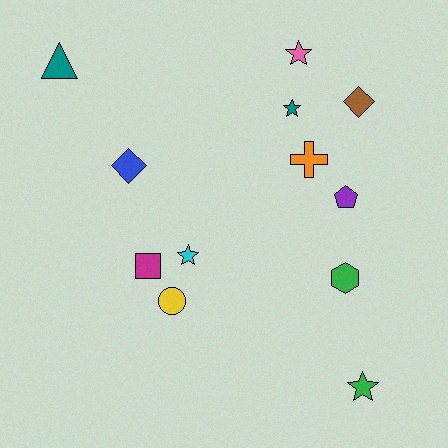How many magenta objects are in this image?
There is 1 magenta object.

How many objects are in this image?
There are 12 objects.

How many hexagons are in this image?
There is 1 hexagon.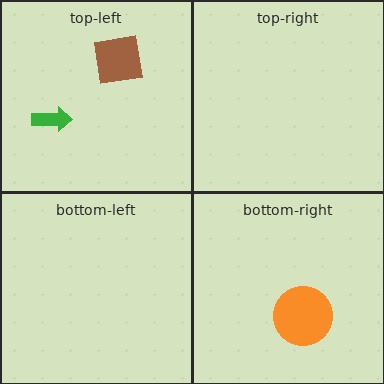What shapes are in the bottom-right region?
The orange circle.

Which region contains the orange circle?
The bottom-right region.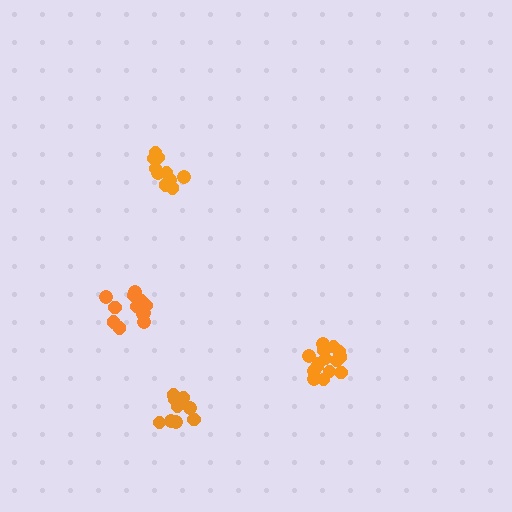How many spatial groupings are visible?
There are 4 spatial groupings.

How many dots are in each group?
Group 1: 10 dots, Group 2: 15 dots, Group 3: 10 dots, Group 4: 13 dots (48 total).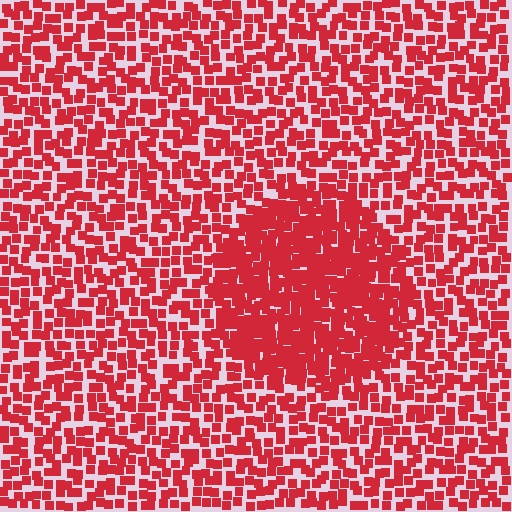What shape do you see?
I see a circle.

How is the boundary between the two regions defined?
The boundary is defined by a change in element density (approximately 1.9x ratio). All elements are the same color, size, and shape.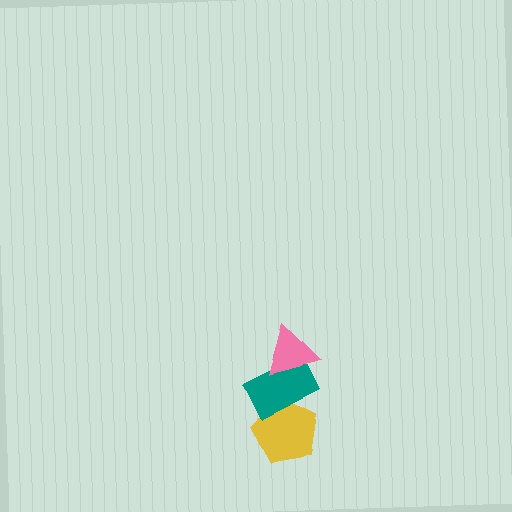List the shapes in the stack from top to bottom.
From top to bottom: the pink triangle, the teal rectangle, the yellow pentagon.